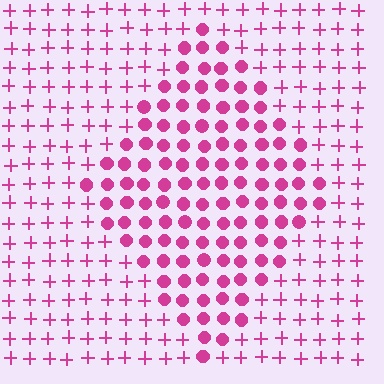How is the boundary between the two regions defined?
The boundary is defined by a change in element shape: circles inside vs. plus signs outside. All elements share the same color and spacing.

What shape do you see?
I see a diamond.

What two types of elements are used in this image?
The image uses circles inside the diamond region and plus signs outside it.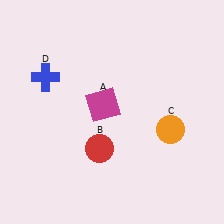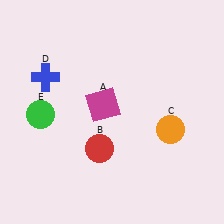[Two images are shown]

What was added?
A green circle (E) was added in Image 2.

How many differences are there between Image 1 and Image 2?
There is 1 difference between the two images.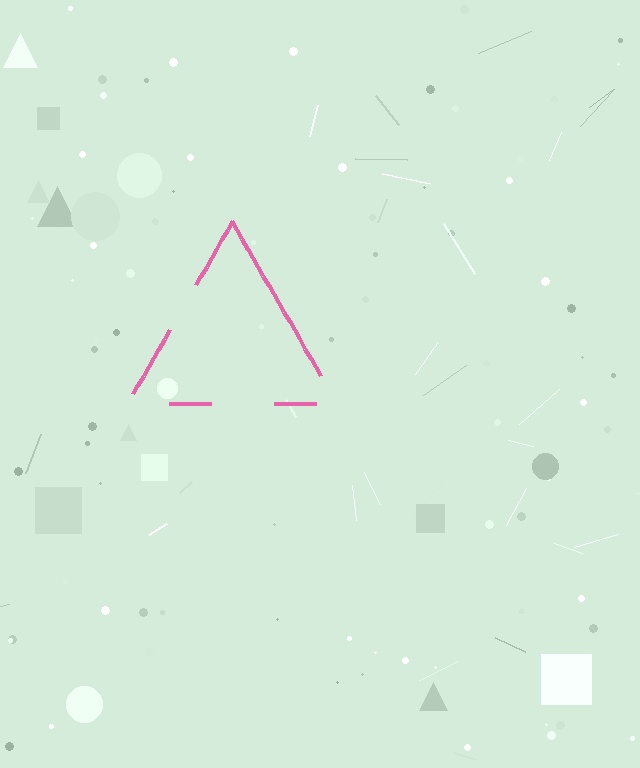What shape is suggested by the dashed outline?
The dashed outline suggests a triangle.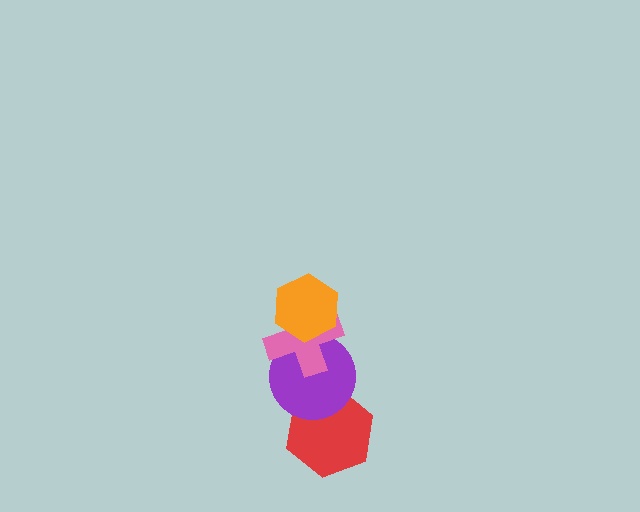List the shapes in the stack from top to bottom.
From top to bottom: the orange hexagon, the pink cross, the purple circle, the red hexagon.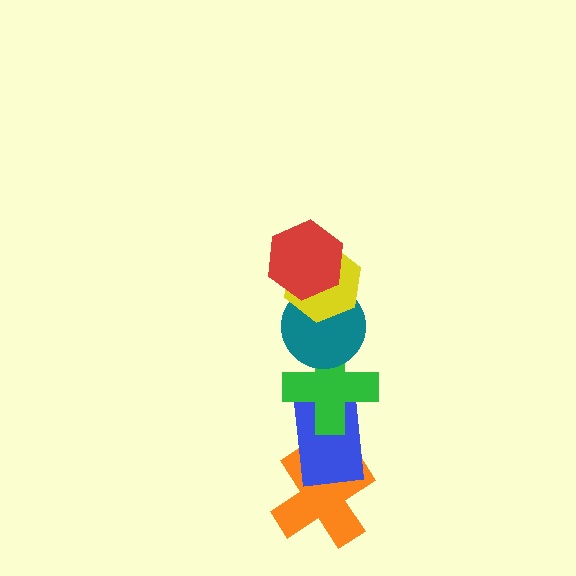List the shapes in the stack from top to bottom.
From top to bottom: the red hexagon, the yellow hexagon, the teal circle, the green cross, the blue rectangle, the orange cross.